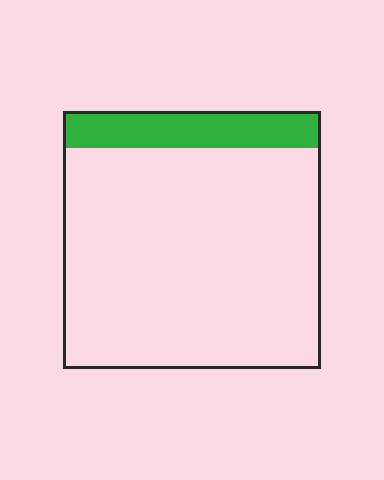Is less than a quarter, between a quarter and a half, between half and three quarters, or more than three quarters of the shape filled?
Less than a quarter.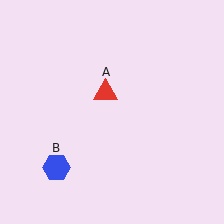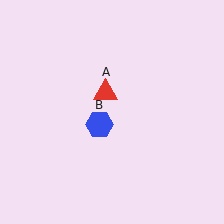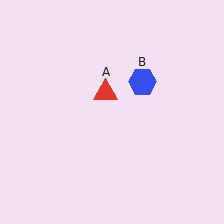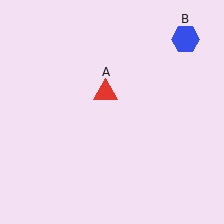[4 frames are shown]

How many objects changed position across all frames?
1 object changed position: blue hexagon (object B).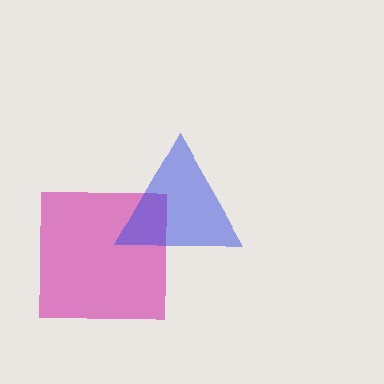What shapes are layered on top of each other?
The layered shapes are: a magenta square, a blue triangle.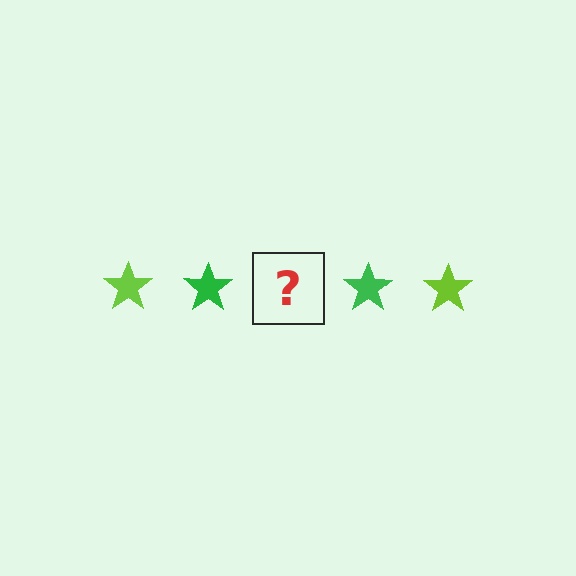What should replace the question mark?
The question mark should be replaced with a lime star.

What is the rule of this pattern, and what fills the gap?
The rule is that the pattern cycles through lime, green stars. The gap should be filled with a lime star.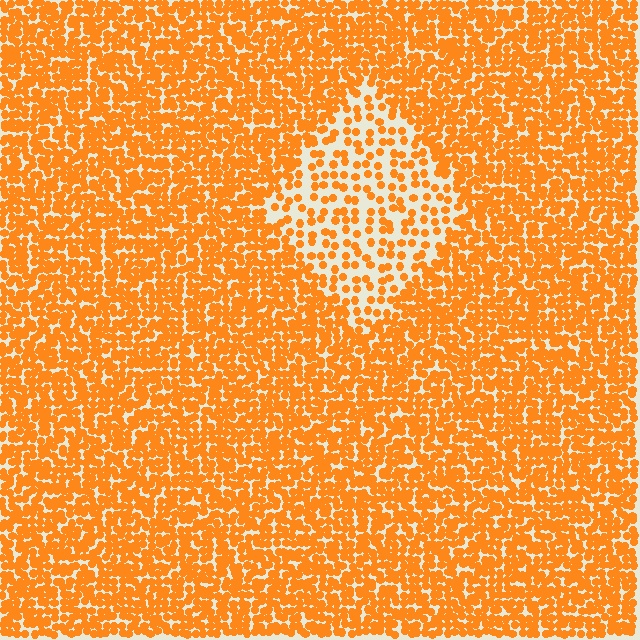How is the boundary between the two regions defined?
The boundary is defined by a change in element density (approximately 2.3x ratio). All elements are the same color, size, and shape.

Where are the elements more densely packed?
The elements are more densely packed outside the diamond boundary.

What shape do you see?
I see a diamond.